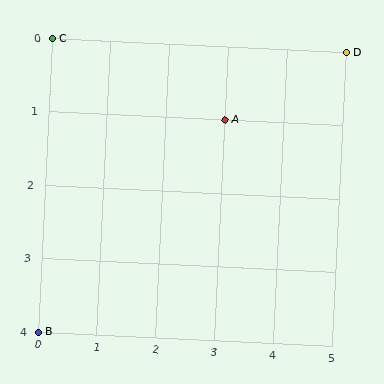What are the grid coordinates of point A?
Point A is at grid coordinates (3, 1).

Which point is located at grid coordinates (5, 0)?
Point D is at (5, 0).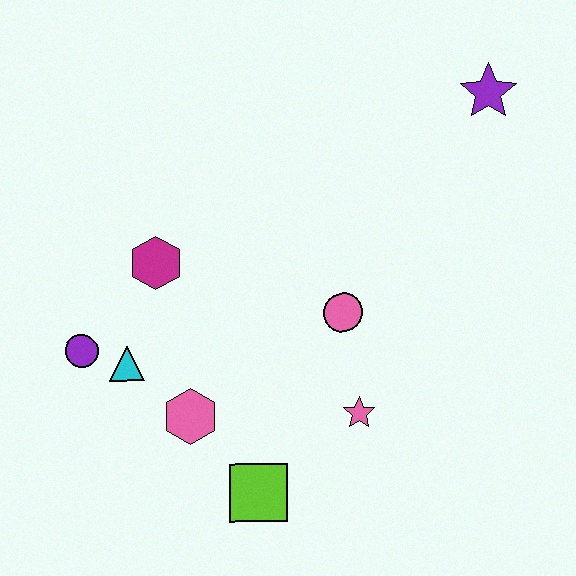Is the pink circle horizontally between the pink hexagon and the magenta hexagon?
No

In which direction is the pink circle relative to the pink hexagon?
The pink circle is to the right of the pink hexagon.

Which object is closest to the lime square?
The pink hexagon is closest to the lime square.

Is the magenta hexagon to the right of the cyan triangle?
Yes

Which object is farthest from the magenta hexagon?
The purple star is farthest from the magenta hexagon.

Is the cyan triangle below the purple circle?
Yes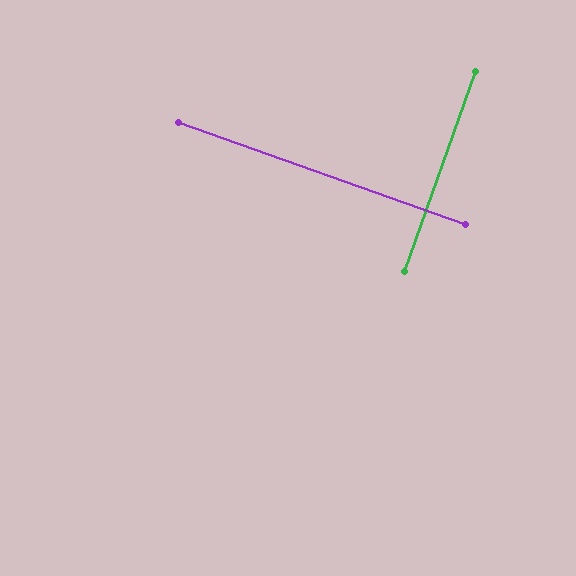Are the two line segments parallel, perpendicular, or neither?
Perpendicular — they meet at approximately 90°.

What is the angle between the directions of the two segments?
Approximately 90 degrees.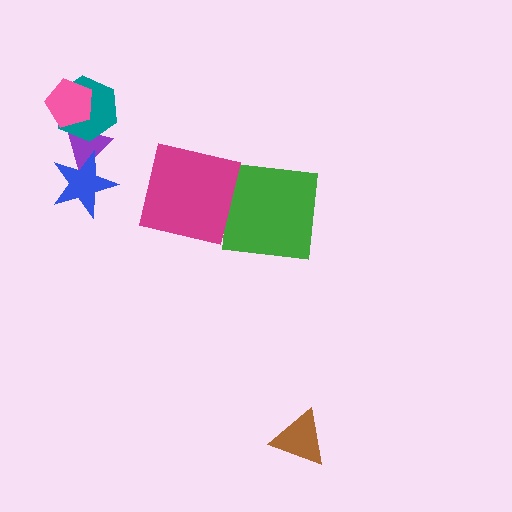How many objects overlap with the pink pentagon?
2 objects overlap with the pink pentagon.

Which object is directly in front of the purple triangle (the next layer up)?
The teal hexagon is directly in front of the purple triangle.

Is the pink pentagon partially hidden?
No, no other shape covers it.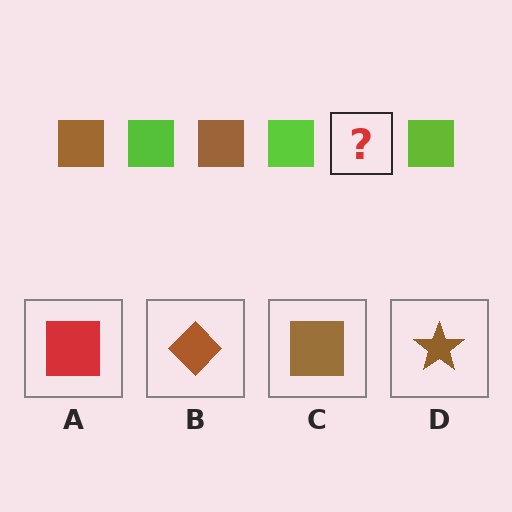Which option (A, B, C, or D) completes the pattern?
C.